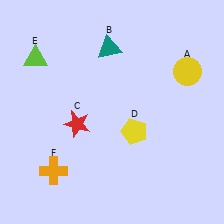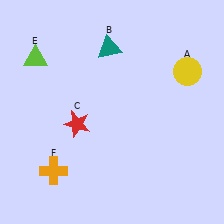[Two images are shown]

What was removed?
The yellow pentagon (D) was removed in Image 2.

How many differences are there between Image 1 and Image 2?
There is 1 difference between the two images.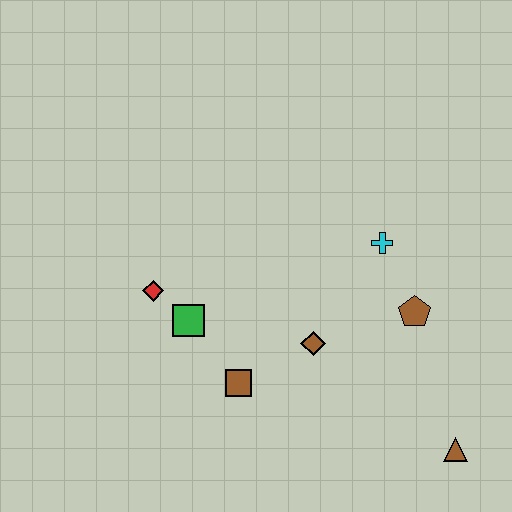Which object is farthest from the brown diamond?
The brown triangle is farthest from the brown diamond.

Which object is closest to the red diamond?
The green square is closest to the red diamond.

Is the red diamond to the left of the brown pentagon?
Yes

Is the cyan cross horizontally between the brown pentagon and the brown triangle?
No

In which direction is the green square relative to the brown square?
The green square is above the brown square.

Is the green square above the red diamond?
No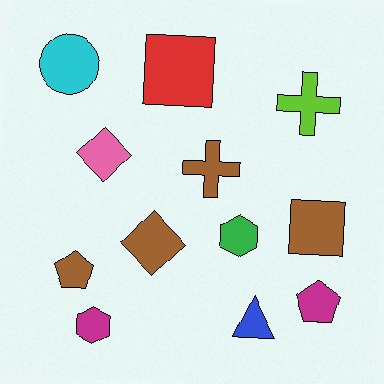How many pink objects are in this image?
There is 1 pink object.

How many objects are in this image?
There are 12 objects.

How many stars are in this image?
There are no stars.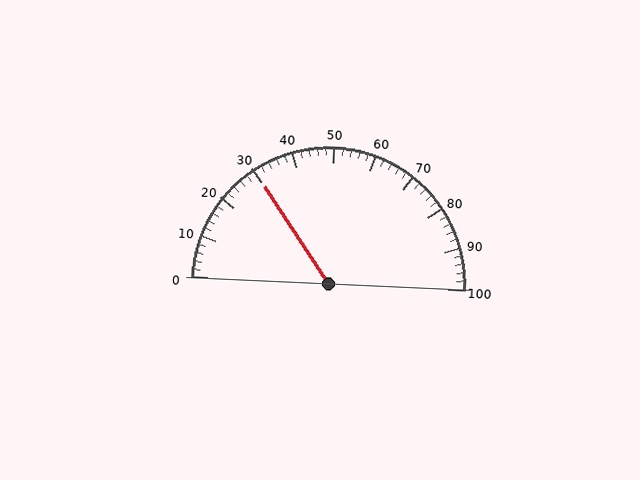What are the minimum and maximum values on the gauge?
The gauge ranges from 0 to 100.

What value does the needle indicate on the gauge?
The needle indicates approximately 30.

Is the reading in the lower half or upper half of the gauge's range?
The reading is in the lower half of the range (0 to 100).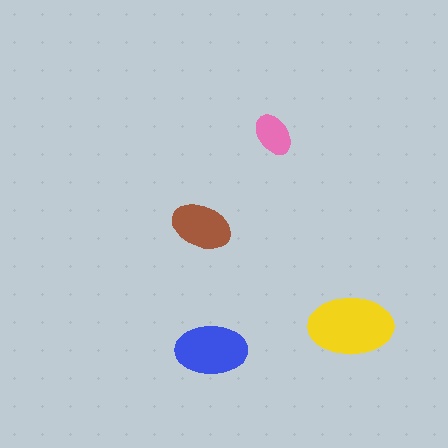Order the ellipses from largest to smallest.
the yellow one, the blue one, the brown one, the pink one.